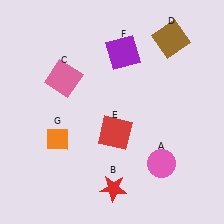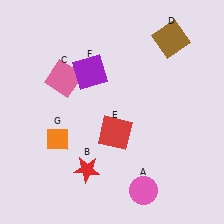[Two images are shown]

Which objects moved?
The objects that moved are: the pink circle (A), the red star (B), the purple square (F).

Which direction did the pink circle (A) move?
The pink circle (A) moved down.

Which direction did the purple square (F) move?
The purple square (F) moved left.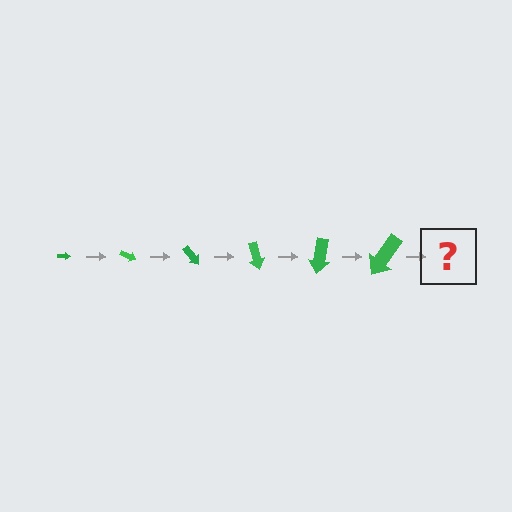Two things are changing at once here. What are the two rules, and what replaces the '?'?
The two rules are that the arrow grows larger each step and it rotates 25 degrees each step. The '?' should be an arrow, larger than the previous one and rotated 150 degrees from the start.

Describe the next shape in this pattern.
It should be an arrow, larger than the previous one and rotated 150 degrees from the start.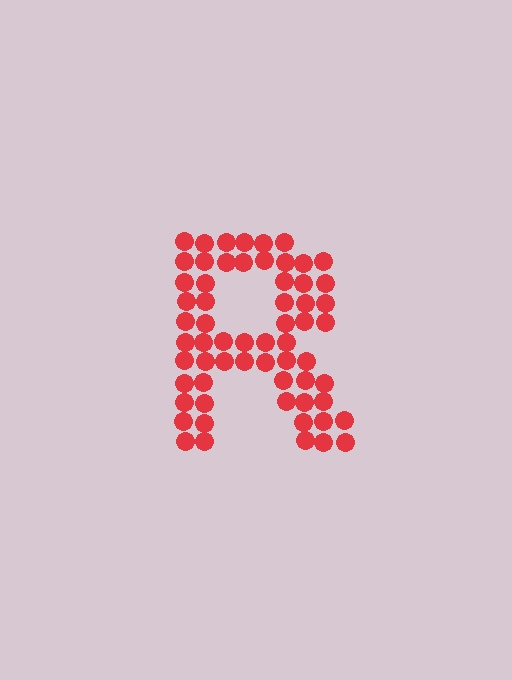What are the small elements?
The small elements are circles.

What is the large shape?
The large shape is the letter R.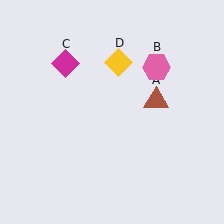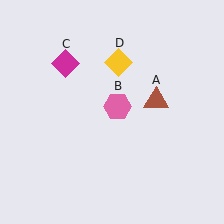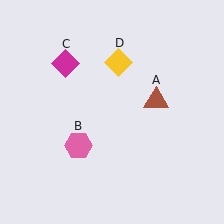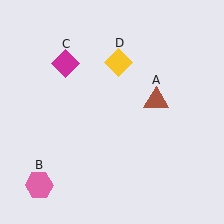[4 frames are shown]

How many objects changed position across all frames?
1 object changed position: pink hexagon (object B).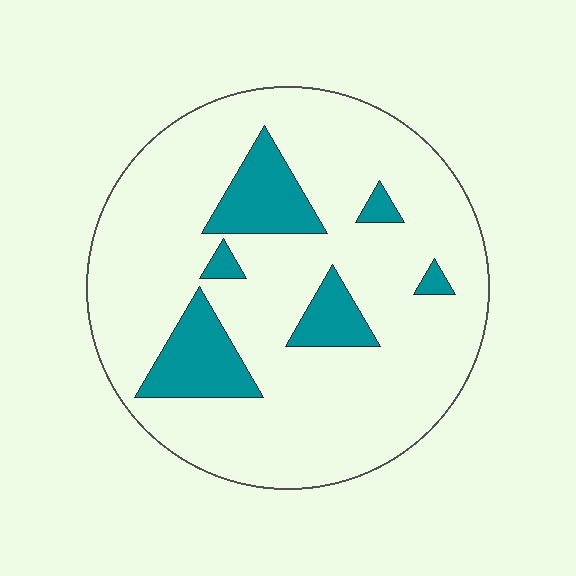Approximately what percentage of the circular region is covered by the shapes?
Approximately 15%.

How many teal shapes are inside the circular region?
6.